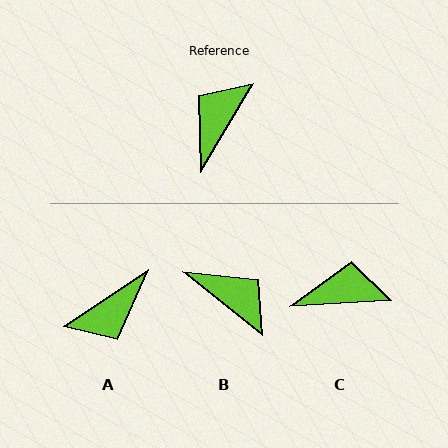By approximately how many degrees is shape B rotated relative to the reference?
Approximately 98 degrees clockwise.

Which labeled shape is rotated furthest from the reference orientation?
A, about 155 degrees away.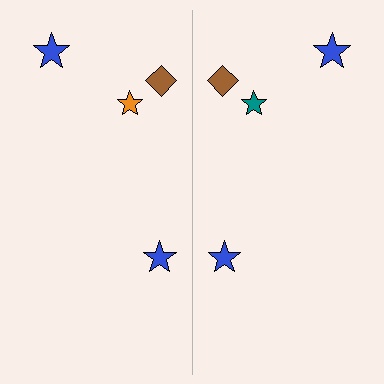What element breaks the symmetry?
The teal star on the right side breaks the symmetry — its mirror counterpart is orange.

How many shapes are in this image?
There are 8 shapes in this image.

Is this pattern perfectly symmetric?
No, the pattern is not perfectly symmetric. The teal star on the right side breaks the symmetry — its mirror counterpart is orange.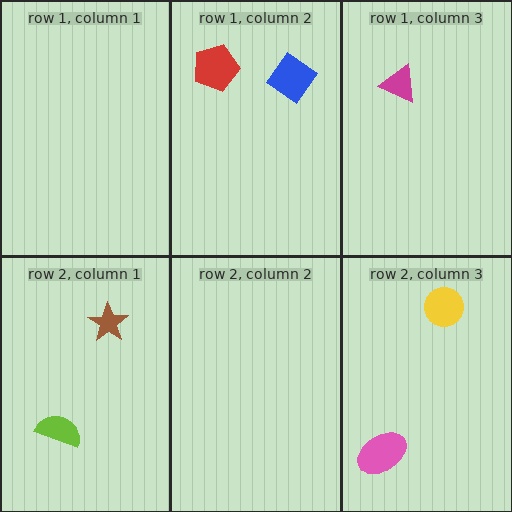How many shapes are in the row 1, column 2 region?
2.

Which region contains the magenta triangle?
The row 1, column 3 region.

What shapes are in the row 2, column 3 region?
The yellow circle, the pink ellipse.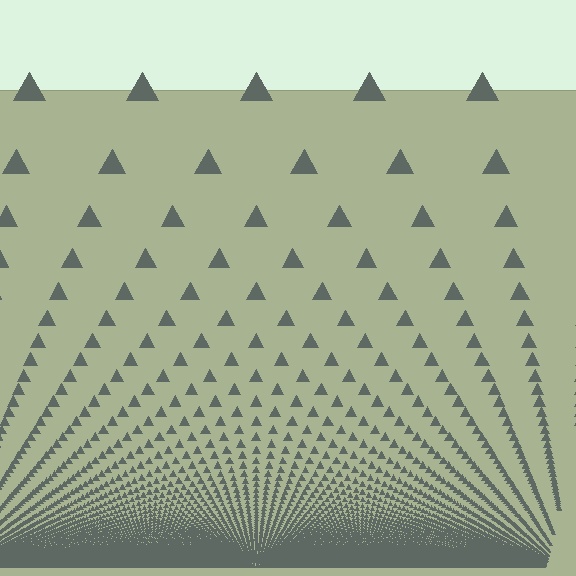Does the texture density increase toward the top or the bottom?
Density increases toward the bottom.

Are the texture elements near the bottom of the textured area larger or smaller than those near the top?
Smaller. The gradient is inverted — elements near the bottom are smaller and denser.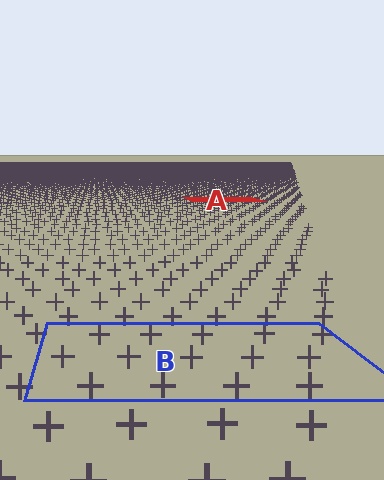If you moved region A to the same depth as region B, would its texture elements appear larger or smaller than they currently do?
They would appear larger. At a closer depth, the same texture elements are projected at a bigger on-screen size.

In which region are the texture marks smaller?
The texture marks are smaller in region A, because it is farther away.